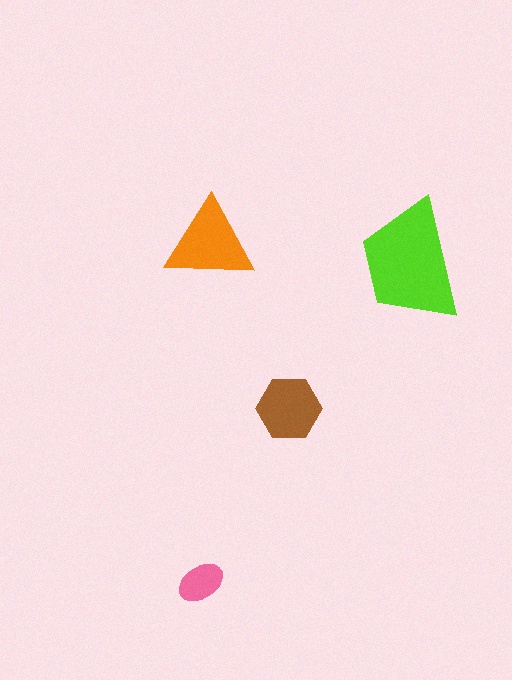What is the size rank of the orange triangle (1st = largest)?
2nd.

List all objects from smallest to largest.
The pink ellipse, the brown hexagon, the orange triangle, the lime trapezoid.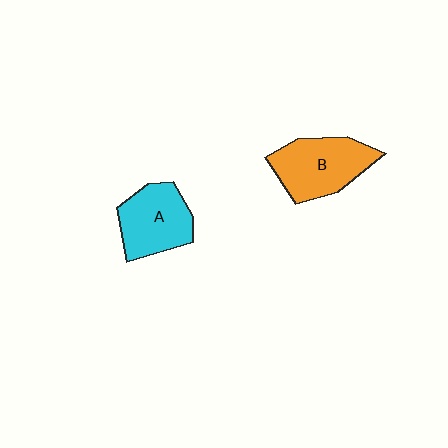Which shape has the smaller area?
Shape A (cyan).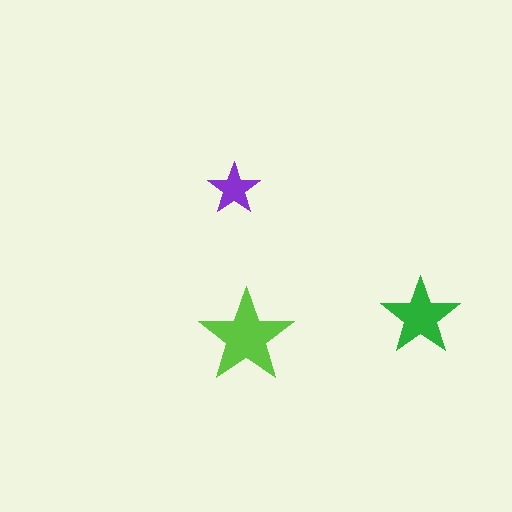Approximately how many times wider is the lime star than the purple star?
About 2 times wider.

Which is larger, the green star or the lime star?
The lime one.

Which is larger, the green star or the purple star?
The green one.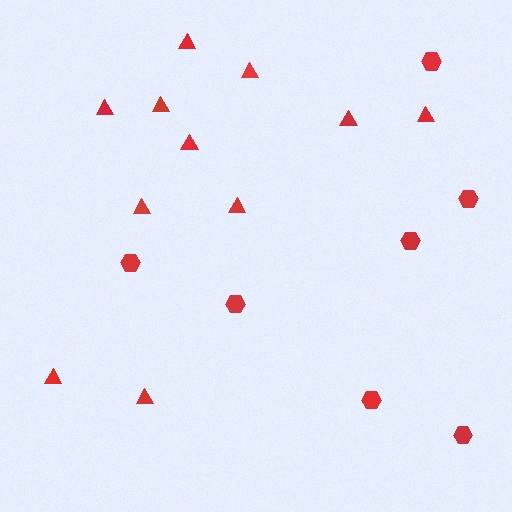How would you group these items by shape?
There are 2 groups: one group of hexagons (7) and one group of triangles (11).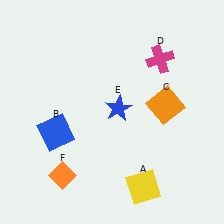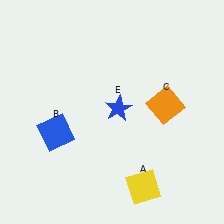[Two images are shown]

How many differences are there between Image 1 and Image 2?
There are 2 differences between the two images.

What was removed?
The magenta cross (D), the orange diamond (F) were removed in Image 2.